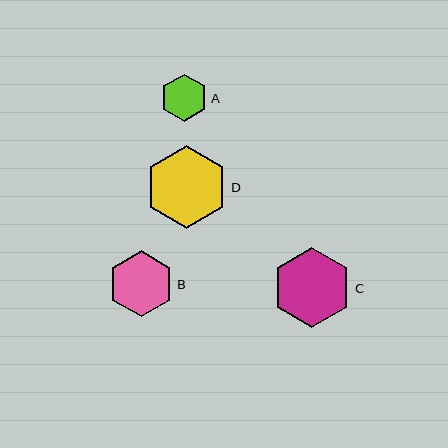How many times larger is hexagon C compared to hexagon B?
Hexagon C is approximately 1.2 times the size of hexagon B.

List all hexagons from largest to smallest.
From largest to smallest: D, C, B, A.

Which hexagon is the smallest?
Hexagon A is the smallest with a size of approximately 48 pixels.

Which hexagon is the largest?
Hexagon D is the largest with a size of approximately 83 pixels.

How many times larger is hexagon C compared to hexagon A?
Hexagon C is approximately 1.7 times the size of hexagon A.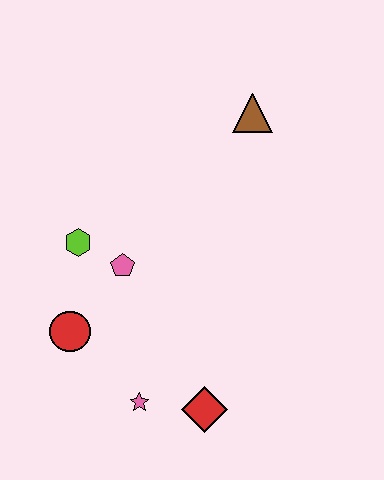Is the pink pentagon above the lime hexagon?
No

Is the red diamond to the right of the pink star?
Yes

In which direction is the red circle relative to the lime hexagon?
The red circle is below the lime hexagon.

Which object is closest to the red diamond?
The pink star is closest to the red diamond.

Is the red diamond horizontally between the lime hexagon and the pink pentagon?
No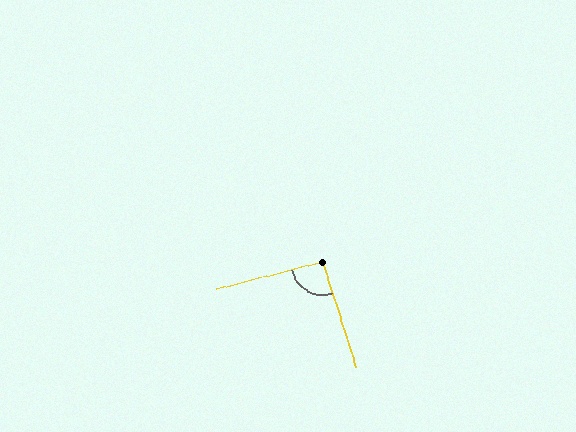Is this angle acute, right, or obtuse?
It is approximately a right angle.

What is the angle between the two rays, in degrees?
Approximately 93 degrees.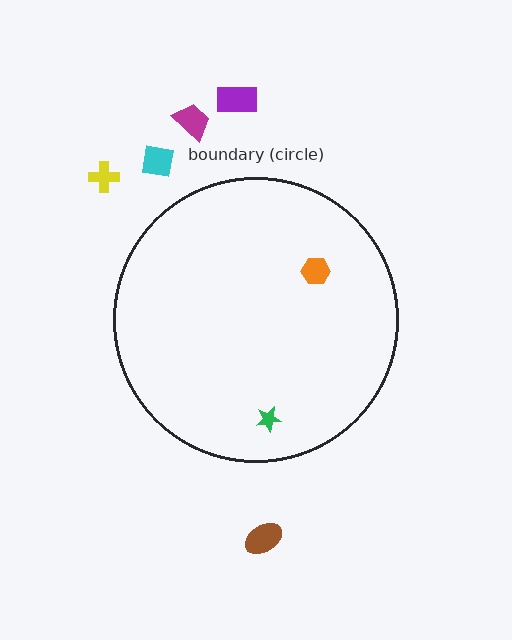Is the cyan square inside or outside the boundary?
Outside.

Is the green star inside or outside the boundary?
Inside.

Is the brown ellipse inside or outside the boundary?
Outside.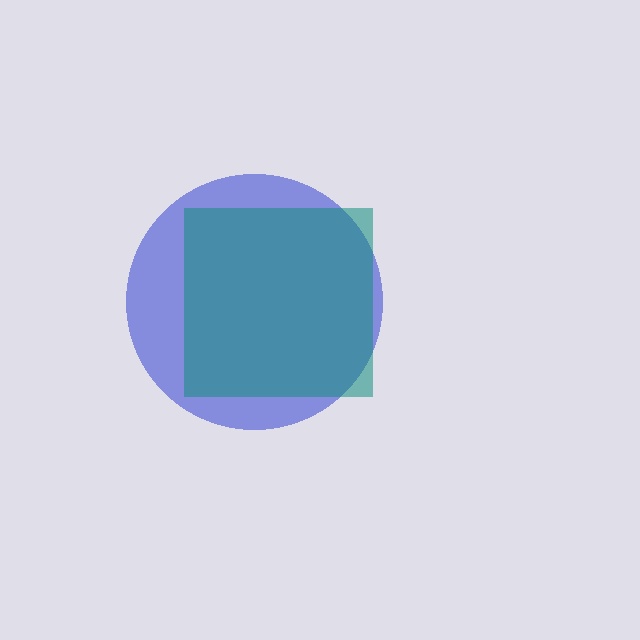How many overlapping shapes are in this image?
There are 2 overlapping shapes in the image.